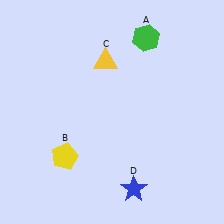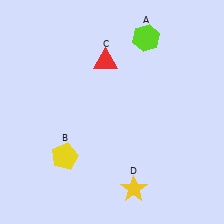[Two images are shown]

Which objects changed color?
A changed from green to lime. C changed from yellow to red. D changed from blue to yellow.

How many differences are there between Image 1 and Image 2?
There are 3 differences between the two images.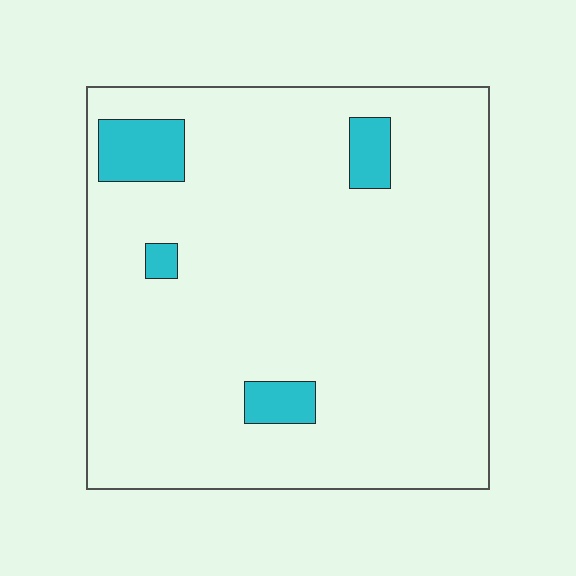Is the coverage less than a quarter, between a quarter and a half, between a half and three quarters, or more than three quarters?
Less than a quarter.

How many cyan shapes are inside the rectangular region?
4.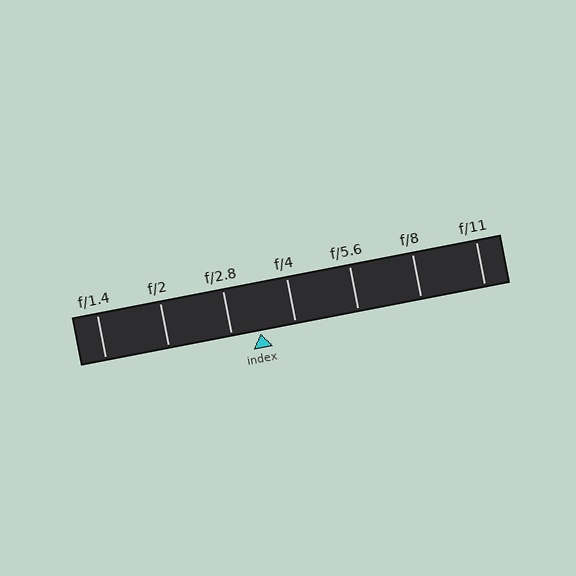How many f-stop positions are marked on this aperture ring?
There are 7 f-stop positions marked.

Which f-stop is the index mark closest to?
The index mark is closest to f/2.8.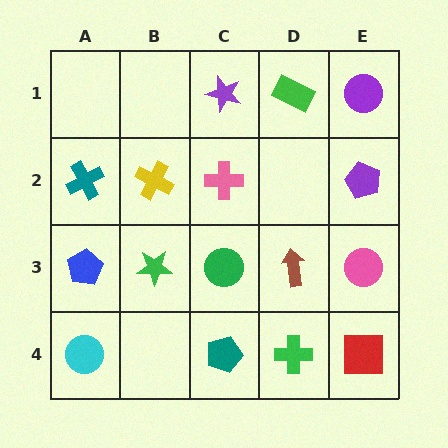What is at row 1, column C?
A purple star.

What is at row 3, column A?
A blue pentagon.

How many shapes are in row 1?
3 shapes.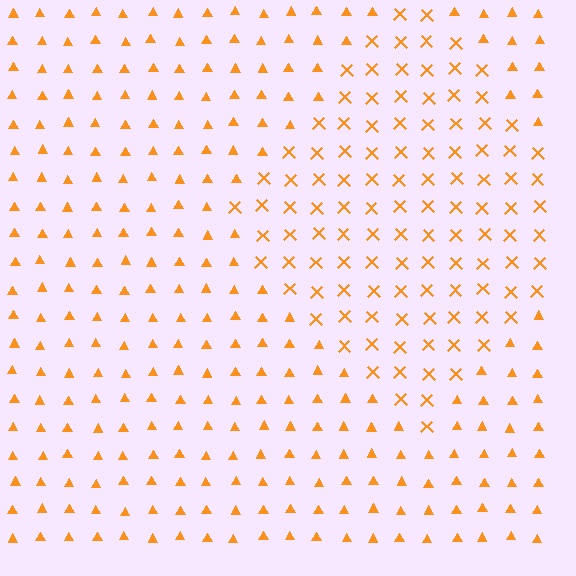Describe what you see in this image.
The image is filled with small orange elements arranged in a uniform grid. A diamond-shaped region contains X marks, while the surrounding area contains triangles. The boundary is defined purely by the change in element shape.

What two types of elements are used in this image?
The image uses X marks inside the diamond region and triangles outside it.